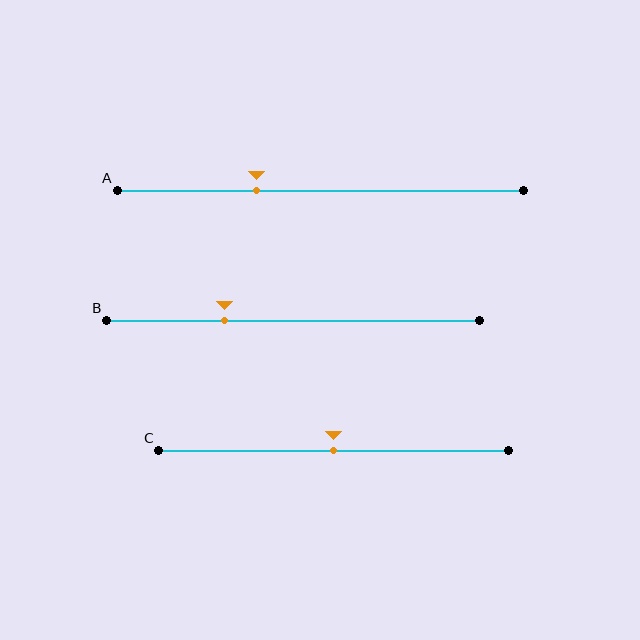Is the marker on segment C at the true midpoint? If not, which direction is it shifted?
Yes, the marker on segment C is at the true midpoint.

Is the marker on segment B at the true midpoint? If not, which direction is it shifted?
No, the marker on segment B is shifted to the left by about 18% of the segment length.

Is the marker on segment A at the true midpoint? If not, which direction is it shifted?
No, the marker on segment A is shifted to the left by about 16% of the segment length.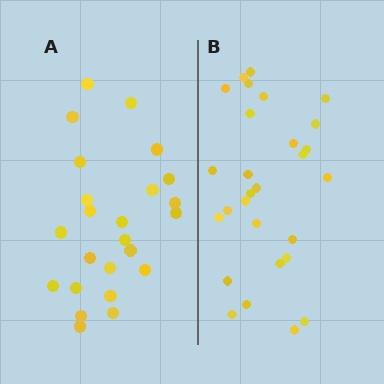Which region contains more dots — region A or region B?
Region B (the right region) has more dots.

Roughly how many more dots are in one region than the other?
Region B has about 4 more dots than region A.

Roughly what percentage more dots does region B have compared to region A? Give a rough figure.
About 15% more.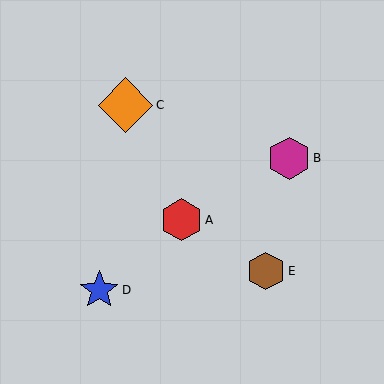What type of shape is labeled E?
Shape E is a brown hexagon.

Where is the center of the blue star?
The center of the blue star is at (99, 290).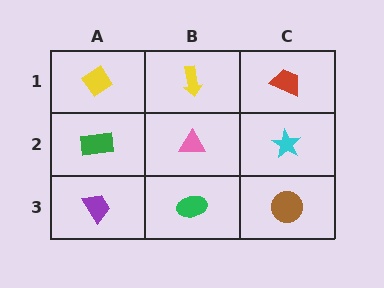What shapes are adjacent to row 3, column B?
A pink triangle (row 2, column B), a purple trapezoid (row 3, column A), a brown circle (row 3, column C).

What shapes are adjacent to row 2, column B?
A yellow arrow (row 1, column B), a green ellipse (row 3, column B), a green rectangle (row 2, column A), a cyan star (row 2, column C).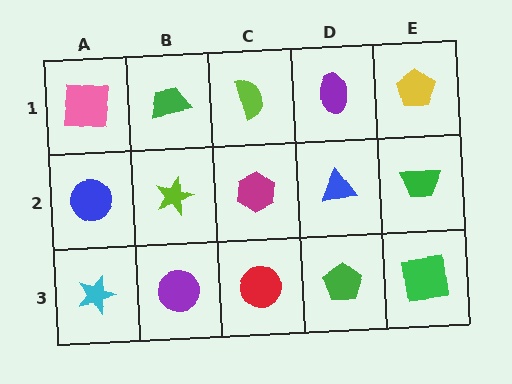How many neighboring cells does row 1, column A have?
2.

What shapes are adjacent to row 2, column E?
A yellow pentagon (row 1, column E), a green square (row 3, column E), a blue triangle (row 2, column D).